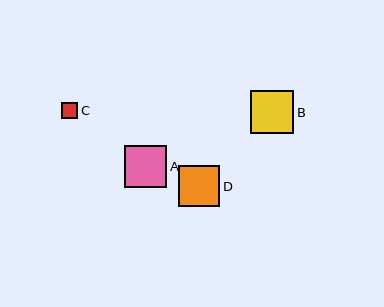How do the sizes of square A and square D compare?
Square A and square D are approximately the same size.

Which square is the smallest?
Square C is the smallest with a size of approximately 16 pixels.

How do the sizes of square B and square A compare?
Square B and square A are approximately the same size.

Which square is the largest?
Square B is the largest with a size of approximately 43 pixels.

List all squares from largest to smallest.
From largest to smallest: B, A, D, C.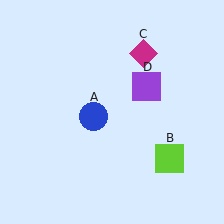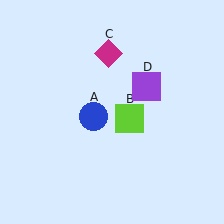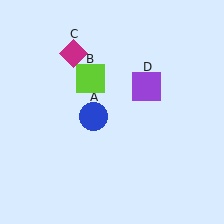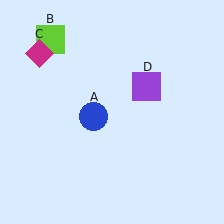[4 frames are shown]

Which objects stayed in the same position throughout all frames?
Blue circle (object A) and purple square (object D) remained stationary.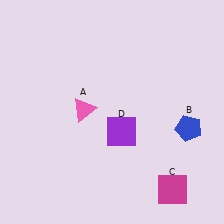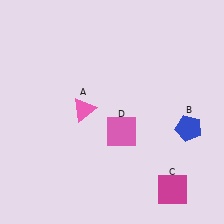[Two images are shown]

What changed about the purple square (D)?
In Image 1, D is purple. In Image 2, it changed to pink.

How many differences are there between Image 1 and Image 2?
There is 1 difference between the two images.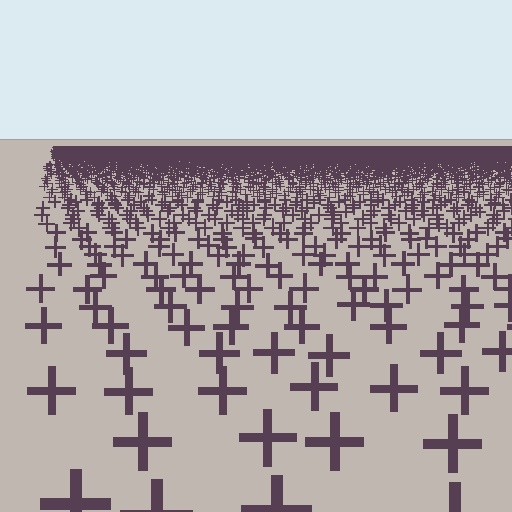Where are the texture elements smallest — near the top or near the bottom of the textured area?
Near the top.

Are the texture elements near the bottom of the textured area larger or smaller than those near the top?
Larger. Near the bottom, elements are closer to the viewer and appear at a bigger on-screen size.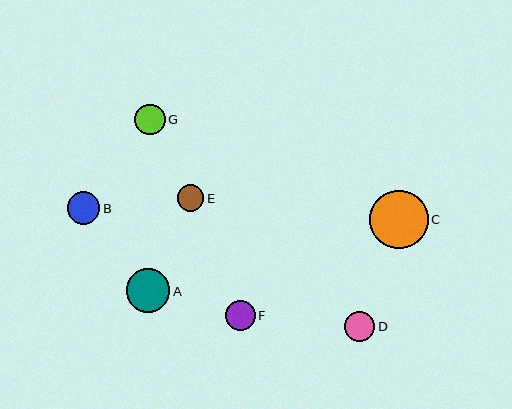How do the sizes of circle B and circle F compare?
Circle B and circle F are approximately the same size.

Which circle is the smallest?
Circle E is the smallest with a size of approximately 26 pixels.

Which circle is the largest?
Circle C is the largest with a size of approximately 58 pixels.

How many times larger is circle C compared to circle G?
Circle C is approximately 1.9 times the size of circle G.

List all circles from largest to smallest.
From largest to smallest: C, A, B, G, D, F, E.